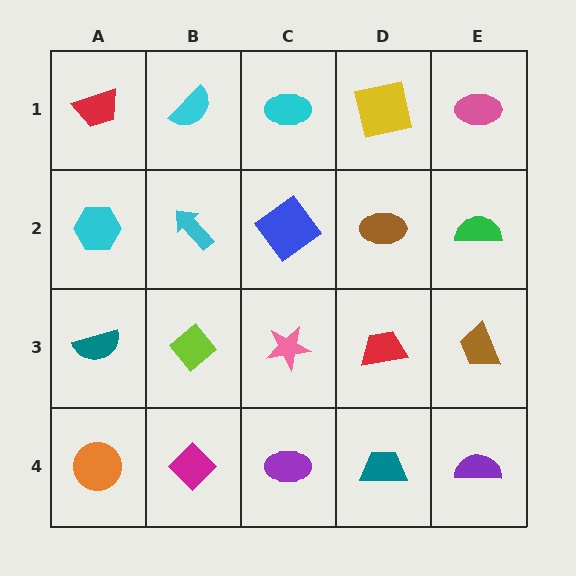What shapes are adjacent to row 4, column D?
A red trapezoid (row 3, column D), a purple ellipse (row 4, column C), a purple semicircle (row 4, column E).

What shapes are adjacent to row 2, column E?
A pink ellipse (row 1, column E), a brown trapezoid (row 3, column E), a brown ellipse (row 2, column D).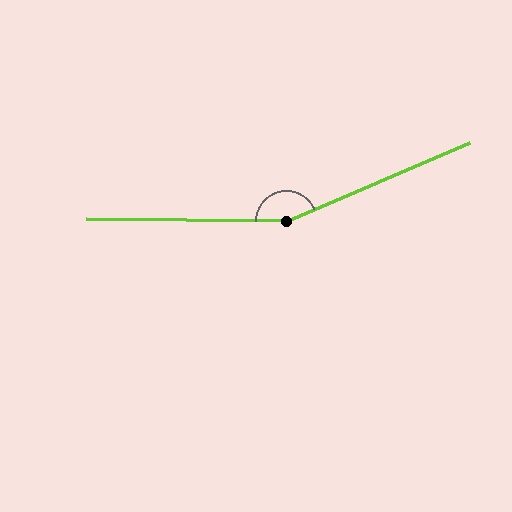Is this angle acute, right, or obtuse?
It is obtuse.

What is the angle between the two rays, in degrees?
Approximately 156 degrees.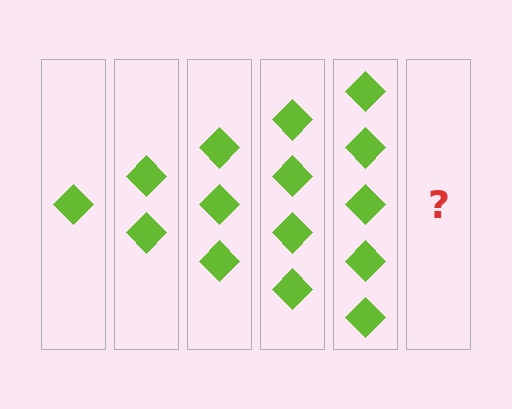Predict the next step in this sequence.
The next step is 6 diamonds.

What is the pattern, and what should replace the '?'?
The pattern is that each step adds one more diamond. The '?' should be 6 diamonds.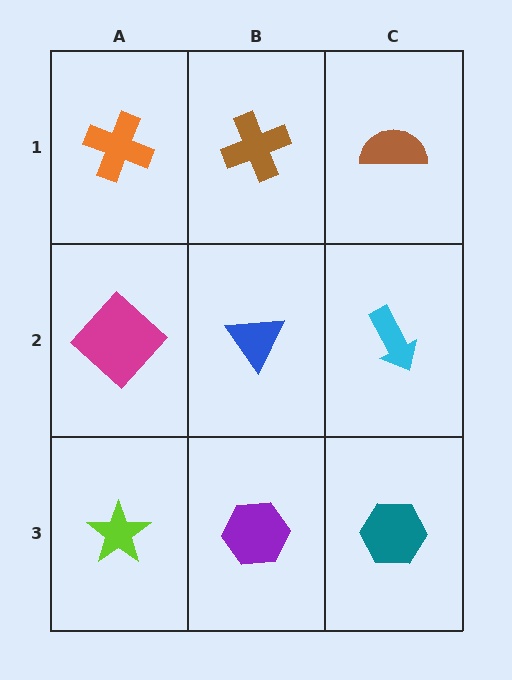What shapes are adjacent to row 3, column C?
A cyan arrow (row 2, column C), a purple hexagon (row 3, column B).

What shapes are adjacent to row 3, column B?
A blue triangle (row 2, column B), a lime star (row 3, column A), a teal hexagon (row 3, column C).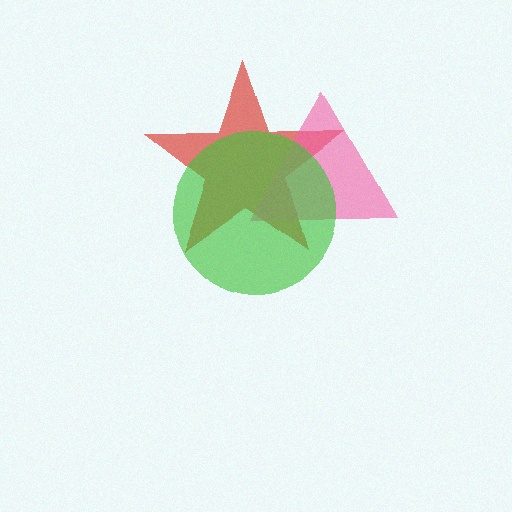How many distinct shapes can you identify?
There are 3 distinct shapes: a red star, a pink triangle, a green circle.